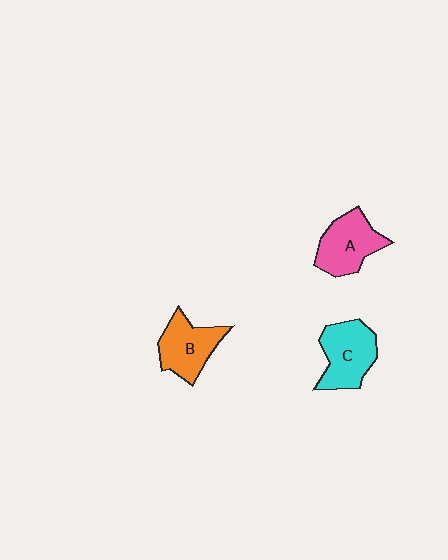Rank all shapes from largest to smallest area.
From largest to smallest: C (cyan), A (pink), B (orange).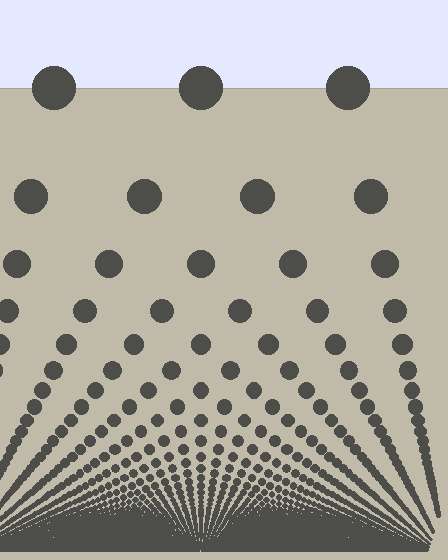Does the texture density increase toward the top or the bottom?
Density increases toward the bottom.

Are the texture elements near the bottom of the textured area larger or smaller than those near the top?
Smaller. The gradient is inverted — elements near the bottom are smaller and denser.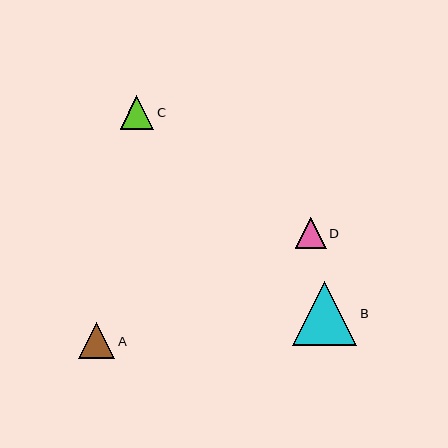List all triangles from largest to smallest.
From largest to smallest: B, A, C, D.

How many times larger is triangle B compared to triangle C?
Triangle B is approximately 1.9 times the size of triangle C.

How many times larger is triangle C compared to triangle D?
Triangle C is approximately 1.1 times the size of triangle D.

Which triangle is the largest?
Triangle B is the largest with a size of approximately 65 pixels.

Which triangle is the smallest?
Triangle D is the smallest with a size of approximately 31 pixels.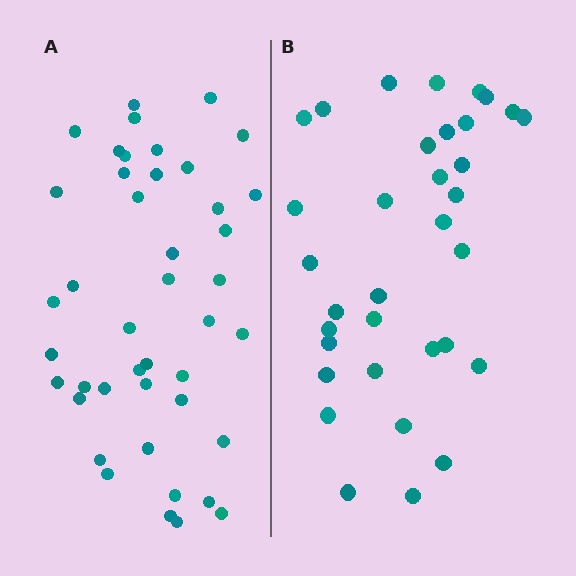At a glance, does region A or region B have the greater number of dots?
Region A (the left region) has more dots.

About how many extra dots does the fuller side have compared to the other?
Region A has roughly 8 or so more dots than region B.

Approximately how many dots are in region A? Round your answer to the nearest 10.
About 40 dots. (The exact count is 43, which rounds to 40.)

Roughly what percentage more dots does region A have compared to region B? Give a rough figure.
About 25% more.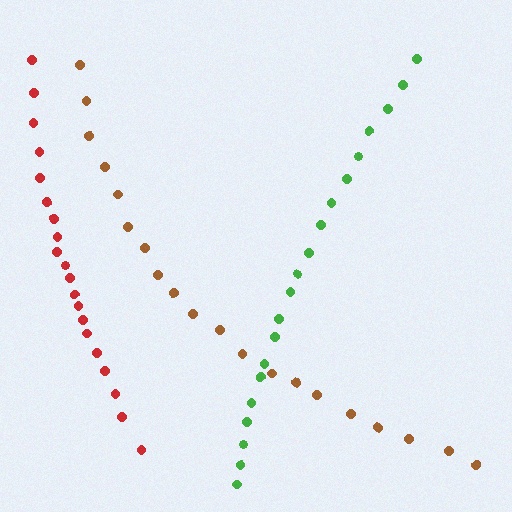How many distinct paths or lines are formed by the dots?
There are 3 distinct paths.